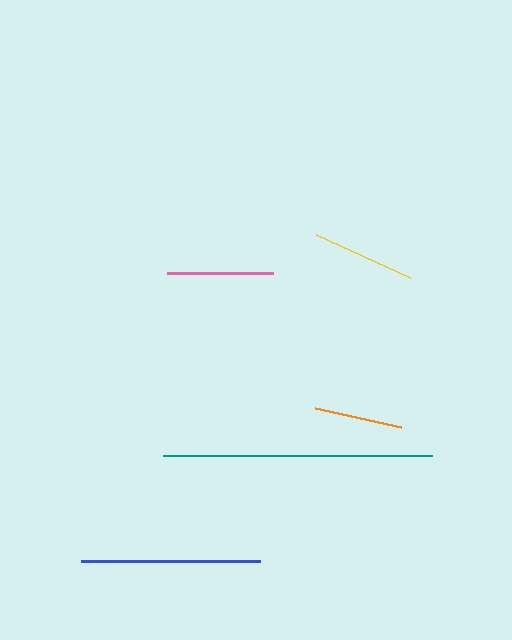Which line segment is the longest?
The teal line is the longest at approximately 269 pixels.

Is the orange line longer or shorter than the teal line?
The teal line is longer than the orange line.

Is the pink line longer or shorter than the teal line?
The teal line is longer than the pink line.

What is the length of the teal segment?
The teal segment is approximately 269 pixels long.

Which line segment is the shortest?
The orange line is the shortest at approximately 88 pixels.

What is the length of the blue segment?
The blue segment is approximately 179 pixels long.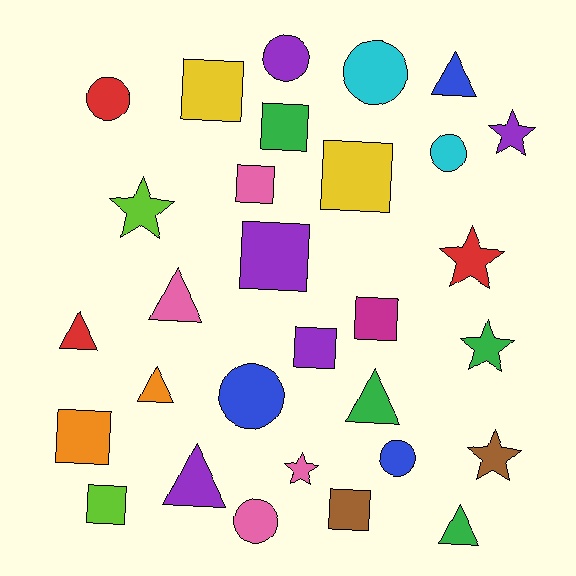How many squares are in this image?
There are 10 squares.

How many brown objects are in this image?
There are 2 brown objects.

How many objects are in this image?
There are 30 objects.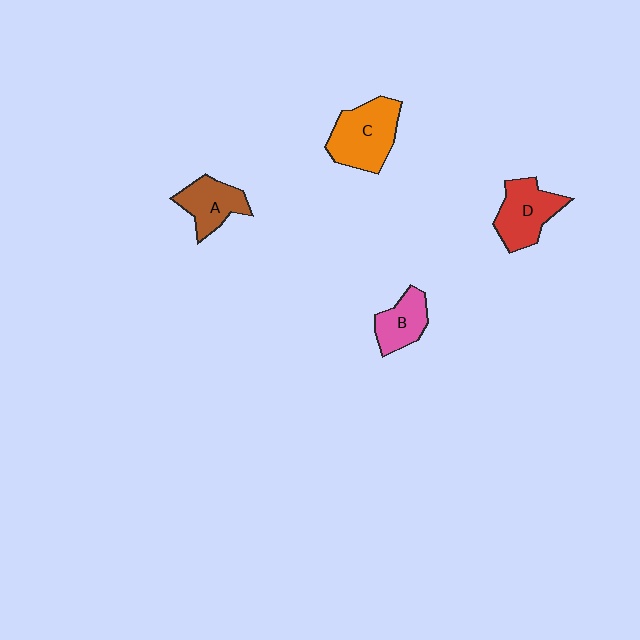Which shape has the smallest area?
Shape B (pink).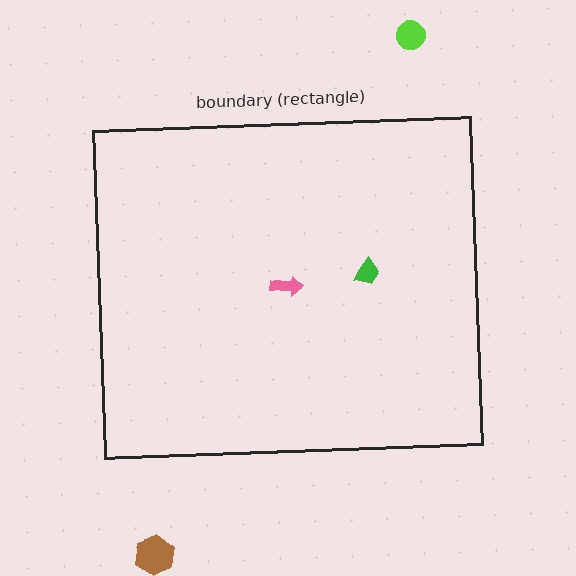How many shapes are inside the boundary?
2 inside, 2 outside.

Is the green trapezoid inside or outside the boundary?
Inside.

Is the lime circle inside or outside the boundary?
Outside.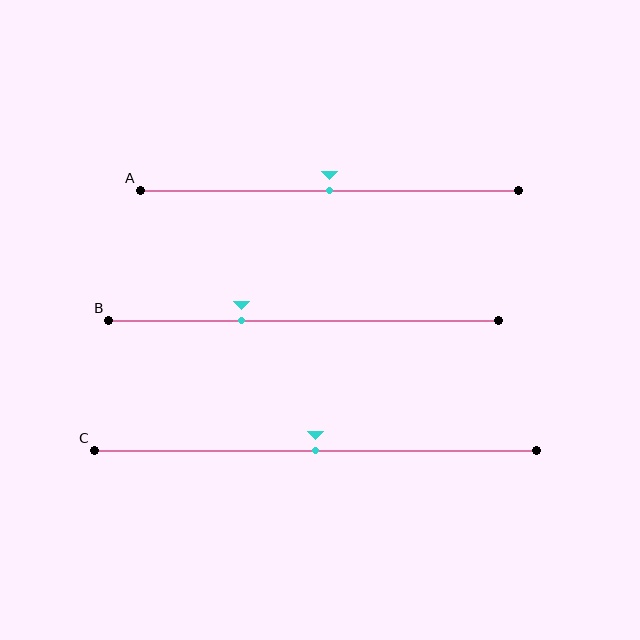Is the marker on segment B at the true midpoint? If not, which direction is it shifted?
No, the marker on segment B is shifted to the left by about 16% of the segment length.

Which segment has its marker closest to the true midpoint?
Segment A has its marker closest to the true midpoint.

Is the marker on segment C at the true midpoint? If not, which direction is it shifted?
Yes, the marker on segment C is at the true midpoint.